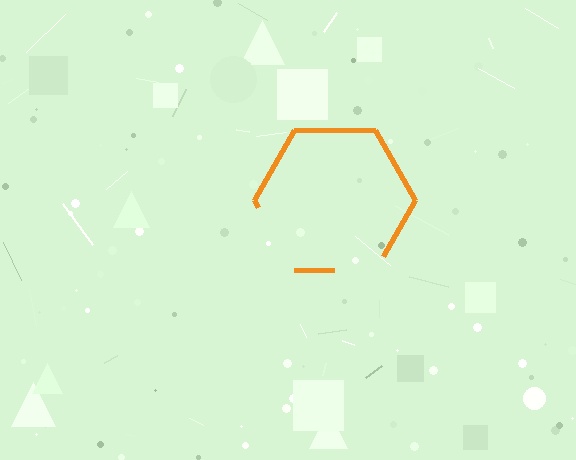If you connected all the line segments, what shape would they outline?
They would outline a hexagon.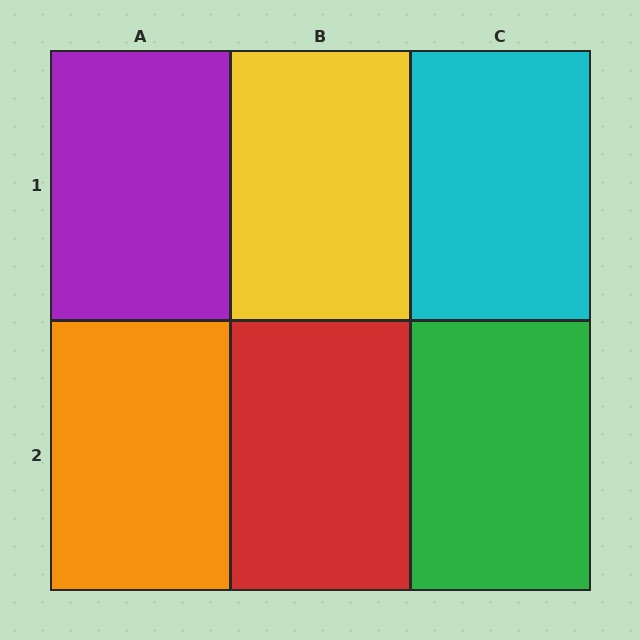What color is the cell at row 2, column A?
Orange.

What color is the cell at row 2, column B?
Red.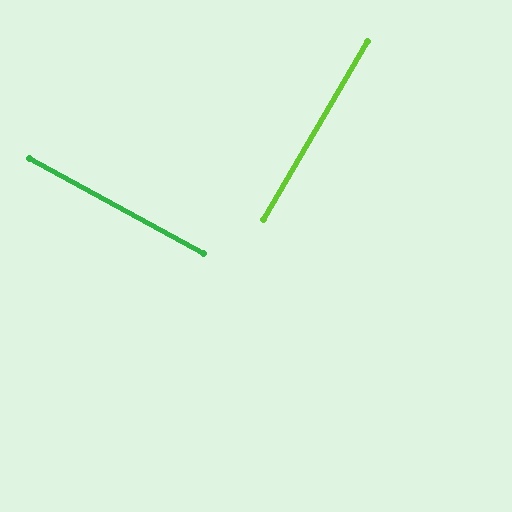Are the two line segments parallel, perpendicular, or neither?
Perpendicular — they meet at approximately 88°.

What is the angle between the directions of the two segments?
Approximately 88 degrees.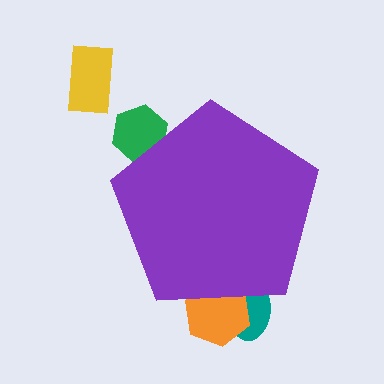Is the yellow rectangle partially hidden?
No, the yellow rectangle is fully visible.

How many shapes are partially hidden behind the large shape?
3 shapes are partially hidden.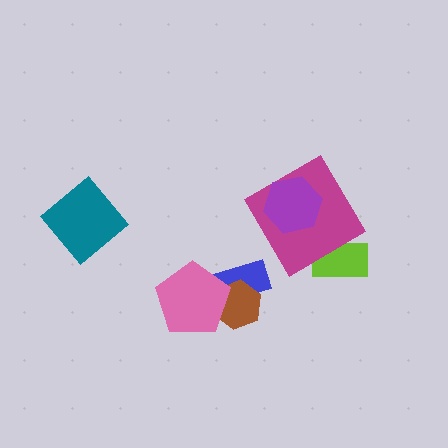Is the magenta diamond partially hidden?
Yes, it is partially covered by another shape.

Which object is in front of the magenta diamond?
The purple hexagon is in front of the magenta diamond.